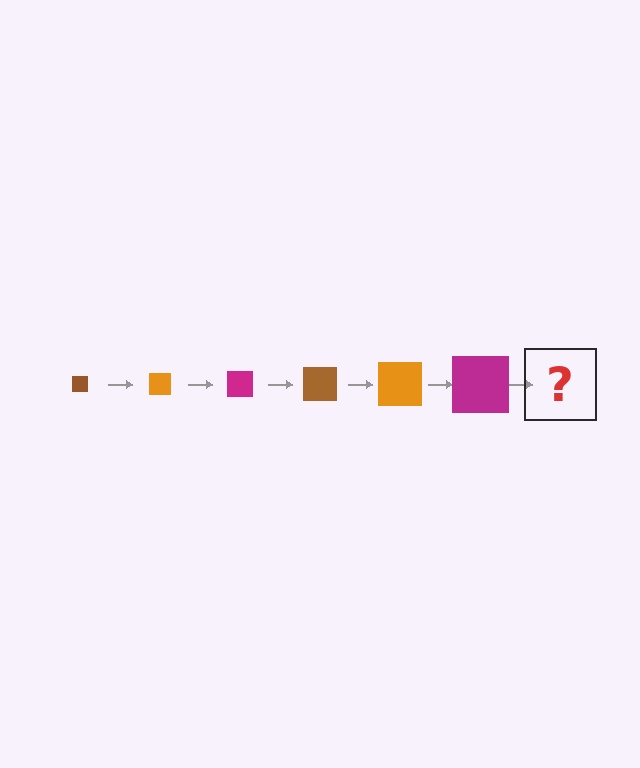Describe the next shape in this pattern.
It should be a brown square, larger than the previous one.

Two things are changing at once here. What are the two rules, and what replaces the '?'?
The two rules are that the square grows larger each step and the color cycles through brown, orange, and magenta. The '?' should be a brown square, larger than the previous one.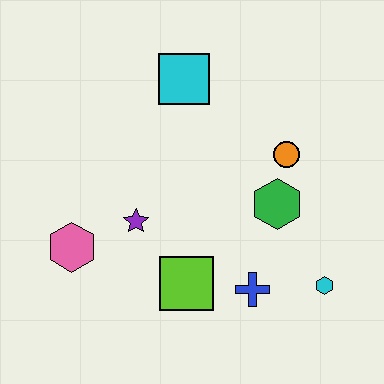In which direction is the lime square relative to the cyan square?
The lime square is below the cyan square.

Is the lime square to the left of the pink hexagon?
No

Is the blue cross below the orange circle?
Yes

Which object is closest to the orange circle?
The green hexagon is closest to the orange circle.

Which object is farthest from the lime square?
The cyan square is farthest from the lime square.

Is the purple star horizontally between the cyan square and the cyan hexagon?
No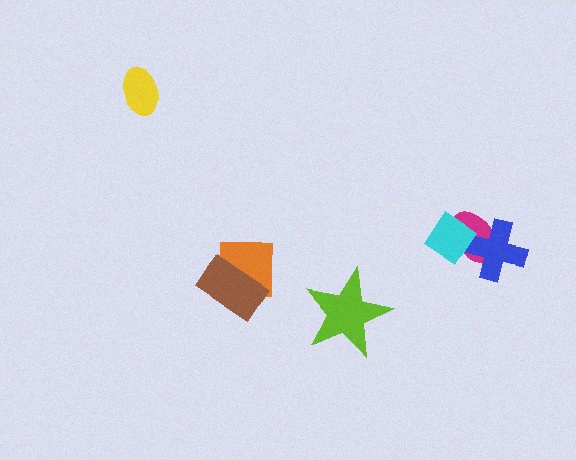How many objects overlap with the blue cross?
2 objects overlap with the blue cross.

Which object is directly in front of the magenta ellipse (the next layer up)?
The blue cross is directly in front of the magenta ellipse.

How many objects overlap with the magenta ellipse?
2 objects overlap with the magenta ellipse.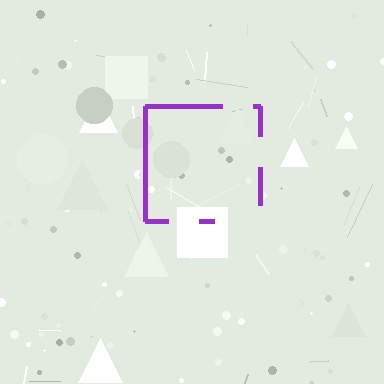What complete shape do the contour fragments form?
The contour fragments form a square.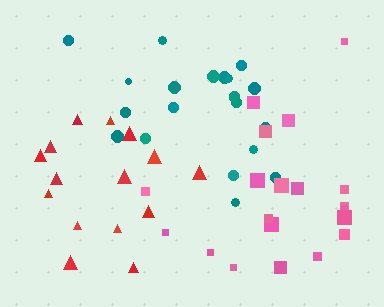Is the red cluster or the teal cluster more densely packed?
Teal.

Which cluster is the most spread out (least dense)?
Pink.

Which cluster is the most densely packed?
Teal.